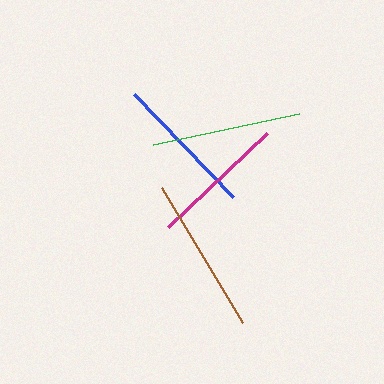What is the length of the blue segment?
The blue segment is approximately 143 pixels long.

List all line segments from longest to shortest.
From longest to shortest: brown, green, blue, magenta.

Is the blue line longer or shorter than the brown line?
The brown line is longer than the blue line.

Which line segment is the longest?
The brown line is the longest at approximately 157 pixels.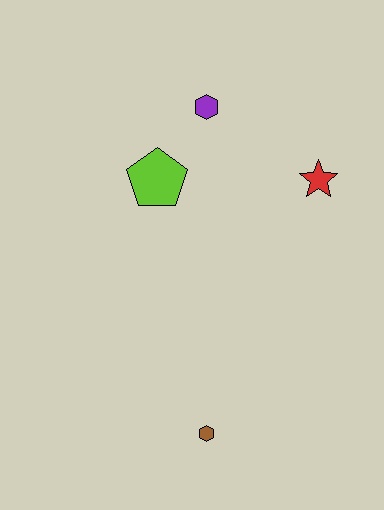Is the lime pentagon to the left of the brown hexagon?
Yes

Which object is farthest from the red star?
The brown hexagon is farthest from the red star.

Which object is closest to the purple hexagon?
The lime pentagon is closest to the purple hexagon.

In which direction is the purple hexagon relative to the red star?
The purple hexagon is to the left of the red star.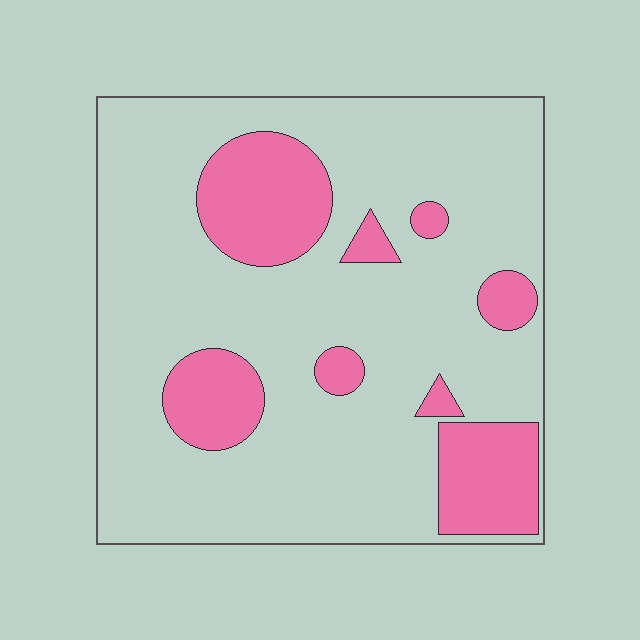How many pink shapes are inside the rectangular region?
8.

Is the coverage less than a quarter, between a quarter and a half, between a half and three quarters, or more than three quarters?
Less than a quarter.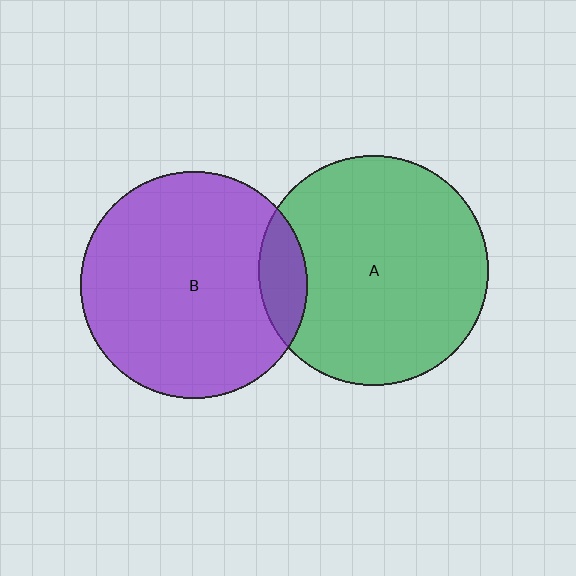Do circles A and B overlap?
Yes.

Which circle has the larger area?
Circle A (green).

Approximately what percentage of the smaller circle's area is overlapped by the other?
Approximately 10%.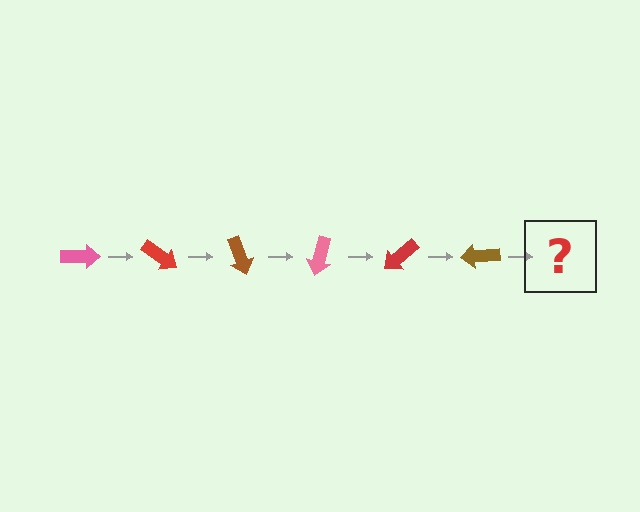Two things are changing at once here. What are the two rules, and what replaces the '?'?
The two rules are that it rotates 35 degrees each step and the color cycles through pink, red, and brown. The '?' should be a pink arrow, rotated 210 degrees from the start.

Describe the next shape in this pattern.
It should be a pink arrow, rotated 210 degrees from the start.